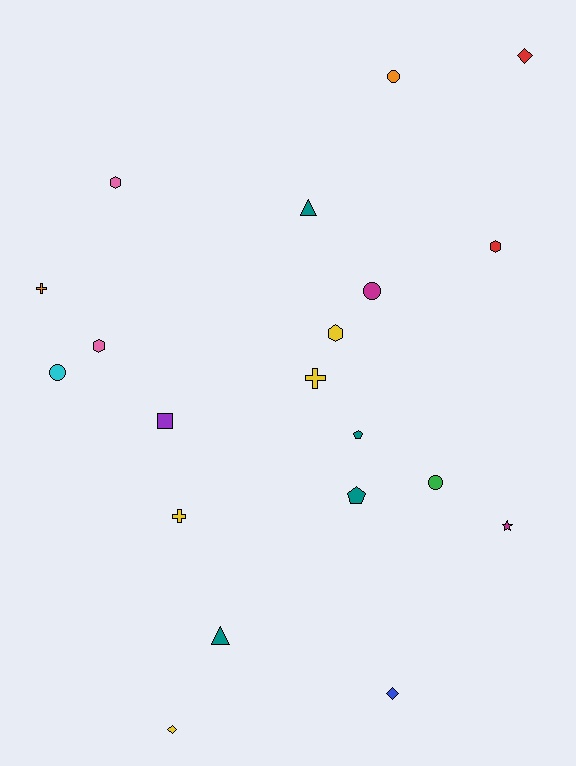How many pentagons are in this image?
There are 2 pentagons.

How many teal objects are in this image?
There are 4 teal objects.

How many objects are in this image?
There are 20 objects.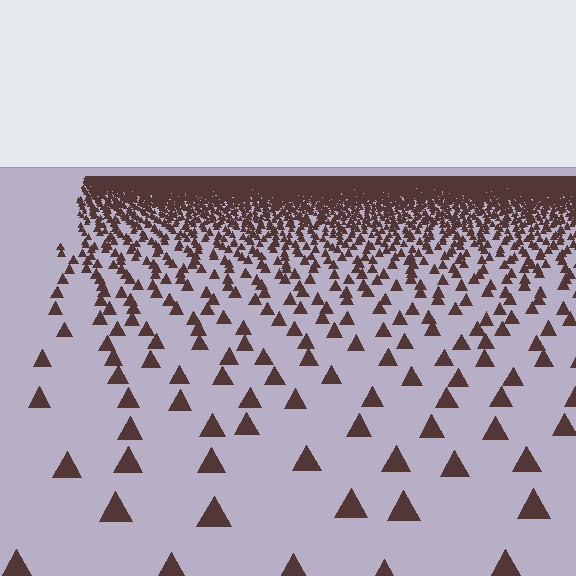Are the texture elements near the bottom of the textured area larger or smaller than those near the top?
Larger. Near the bottom, elements are closer to the viewer and appear at a bigger on-screen size.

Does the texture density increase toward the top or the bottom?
Density increases toward the top.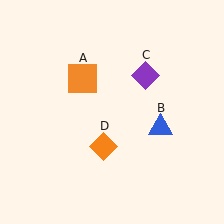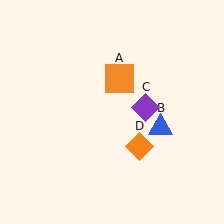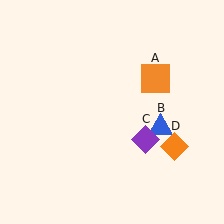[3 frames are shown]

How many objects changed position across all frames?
3 objects changed position: orange square (object A), purple diamond (object C), orange diamond (object D).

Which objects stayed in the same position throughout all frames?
Blue triangle (object B) remained stationary.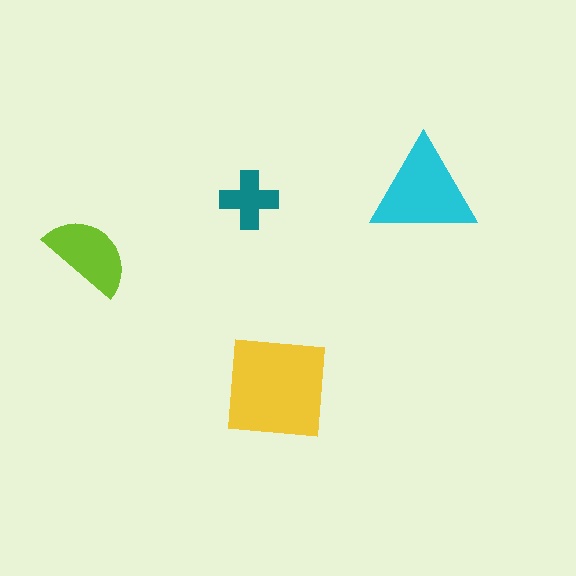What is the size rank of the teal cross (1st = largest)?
4th.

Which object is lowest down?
The yellow square is bottommost.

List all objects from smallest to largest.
The teal cross, the lime semicircle, the cyan triangle, the yellow square.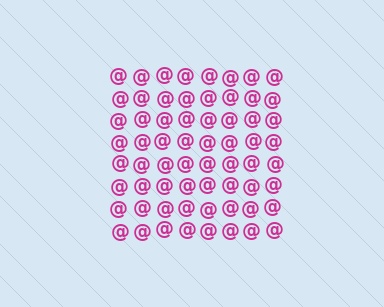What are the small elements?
The small elements are at signs.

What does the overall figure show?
The overall figure shows a square.